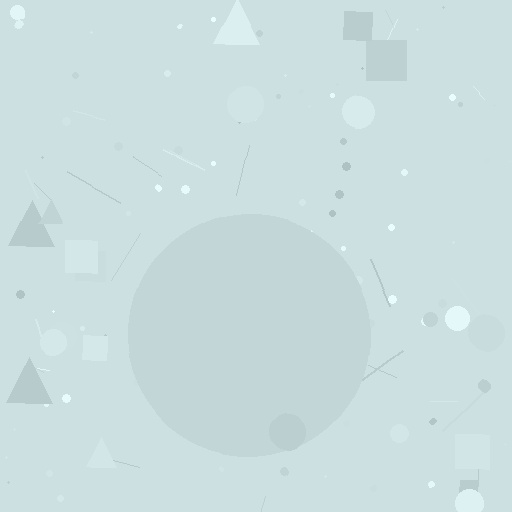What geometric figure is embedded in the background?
A circle is embedded in the background.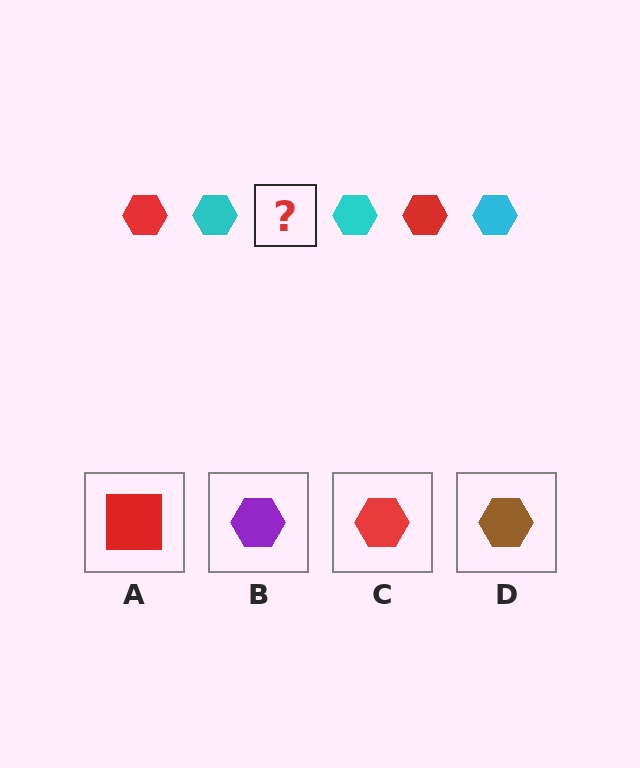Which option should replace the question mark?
Option C.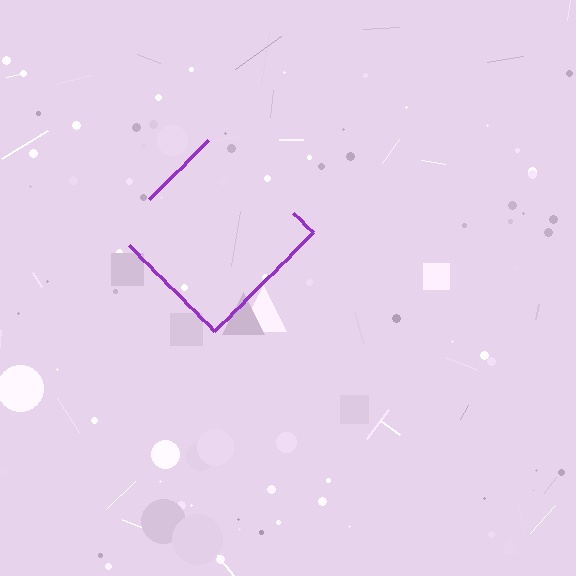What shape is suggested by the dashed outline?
The dashed outline suggests a diamond.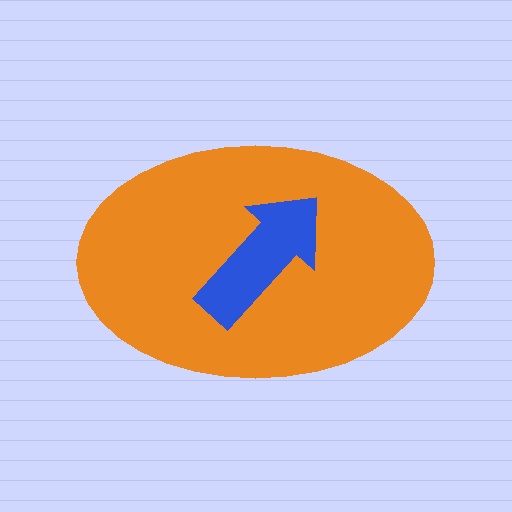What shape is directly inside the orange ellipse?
The blue arrow.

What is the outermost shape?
The orange ellipse.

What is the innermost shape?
The blue arrow.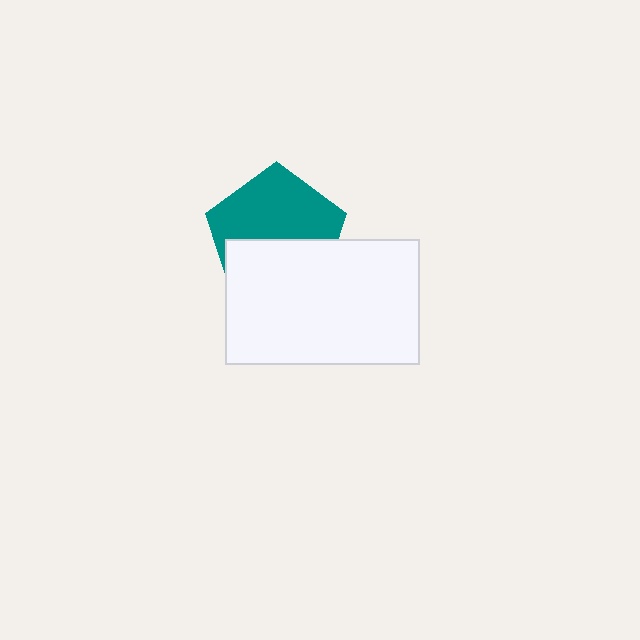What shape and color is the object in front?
The object in front is a white rectangle.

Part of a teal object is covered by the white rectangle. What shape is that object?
It is a pentagon.